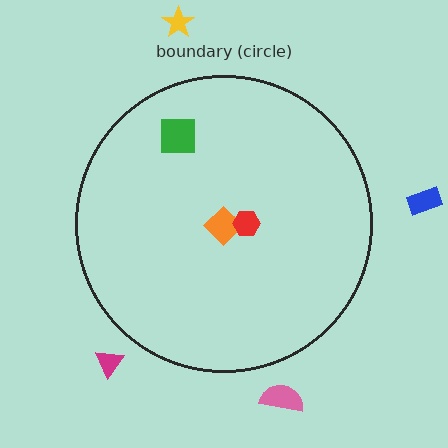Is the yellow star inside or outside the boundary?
Outside.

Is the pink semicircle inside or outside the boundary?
Outside.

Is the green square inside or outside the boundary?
Inside.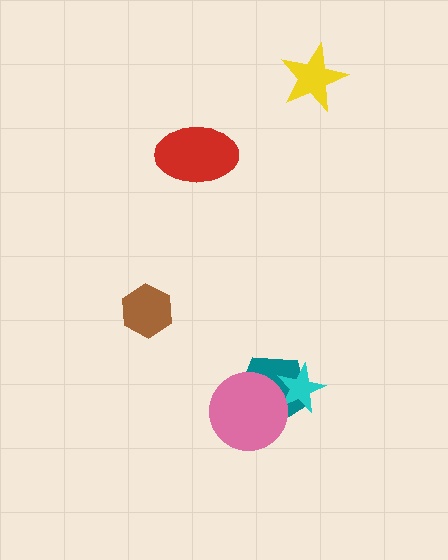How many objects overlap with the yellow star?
0 objects overlap with the yellow star.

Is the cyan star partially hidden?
Yes, it is partially covered by another shape.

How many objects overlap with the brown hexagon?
0 objects overlap with the brown hexagon.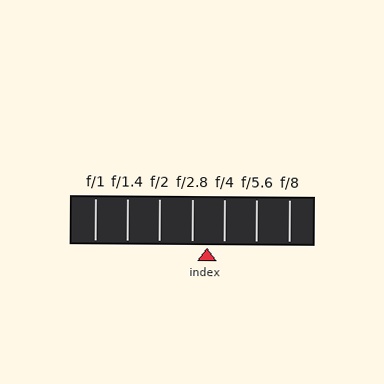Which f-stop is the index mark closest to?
The index mark is closest to f/2.8.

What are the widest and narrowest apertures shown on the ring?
The widest aperture shown is f/1 and the narrowest is f/8.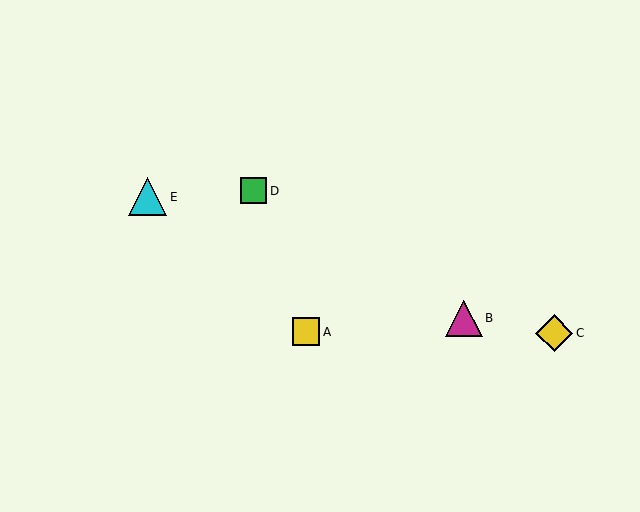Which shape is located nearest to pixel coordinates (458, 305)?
The magenta triangle (labeled B) at (464, 318) is nearest to that location.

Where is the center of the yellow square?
The center of the yellow square is at (306, 332).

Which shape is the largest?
The cyan triangle (labeled E) is the largest.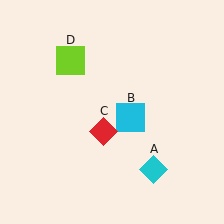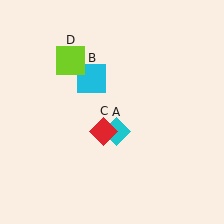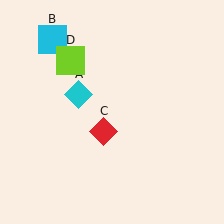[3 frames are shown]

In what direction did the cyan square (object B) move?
The cyan square (object B) moved up and to the left.